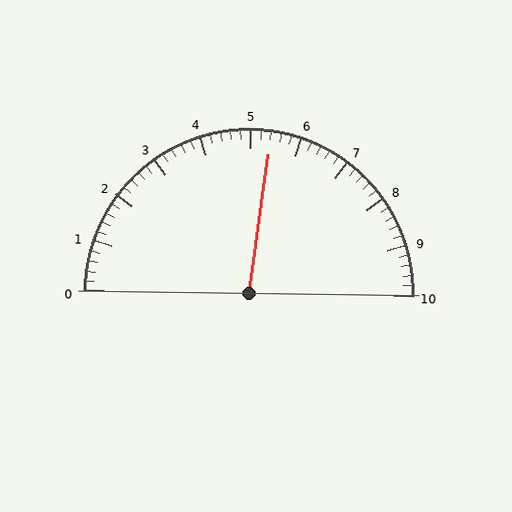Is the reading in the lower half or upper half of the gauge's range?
The reading is in the upper half of the range (0 to 10).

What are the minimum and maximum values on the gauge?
The gauge ranges from 0 to 10.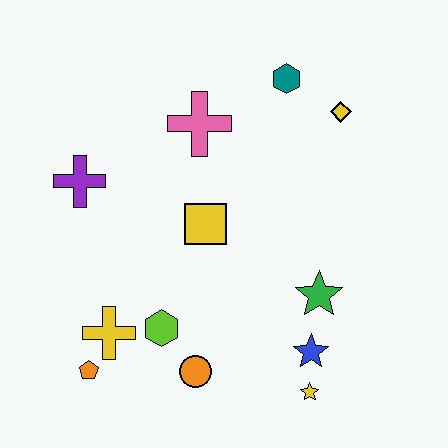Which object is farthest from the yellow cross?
The yellow diamond is farthest from the yellow cross.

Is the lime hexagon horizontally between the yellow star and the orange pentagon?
Yes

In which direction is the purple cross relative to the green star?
The purple cross is to the left of the green star.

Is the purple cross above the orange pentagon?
Yes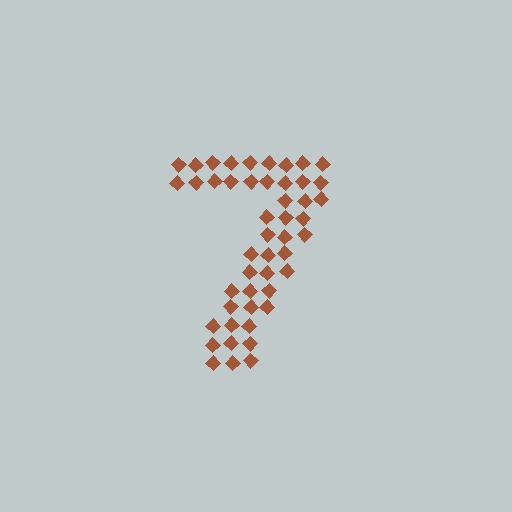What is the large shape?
The large shape is the digit 7.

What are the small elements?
The small elements are diamonds.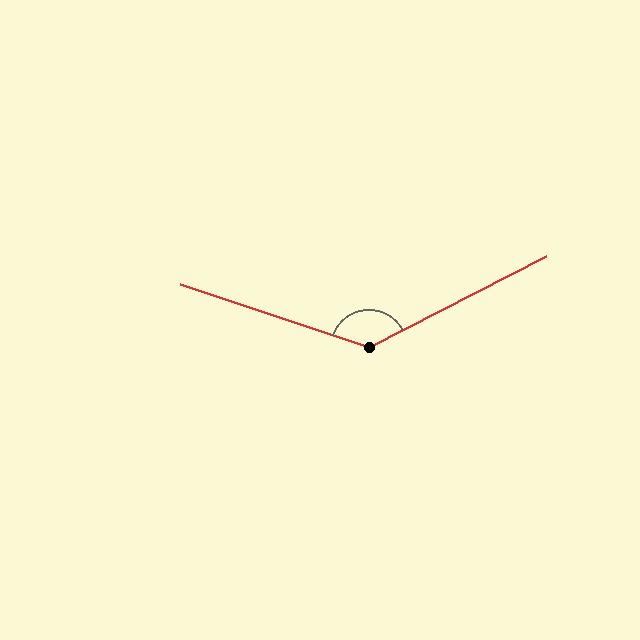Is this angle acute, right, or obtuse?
It is obtuse.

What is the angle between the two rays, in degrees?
Approximately 134 degrees.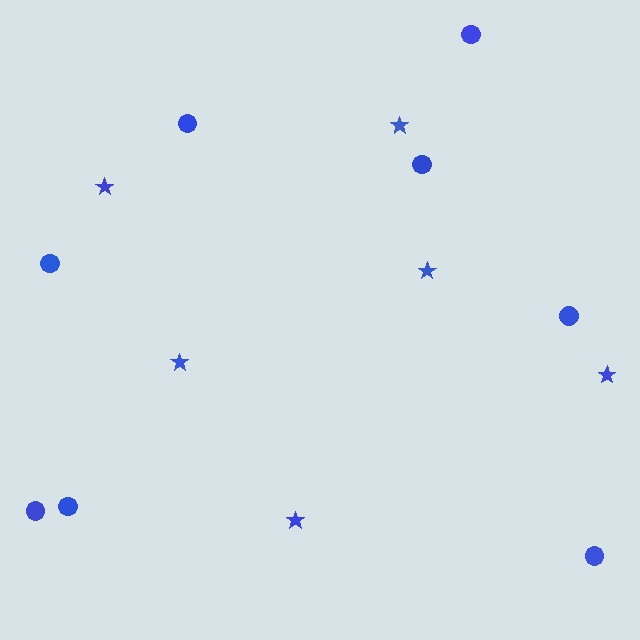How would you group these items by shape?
There are 2 groups: one group of circles (8) and one group of stars (6).